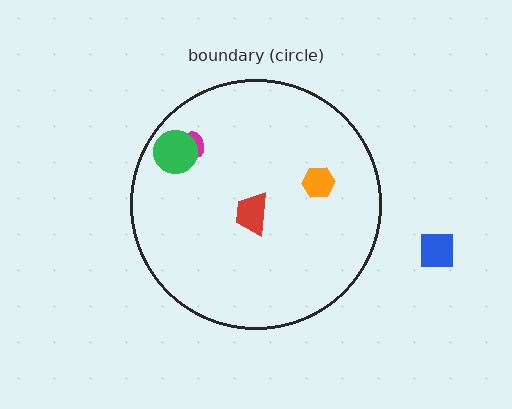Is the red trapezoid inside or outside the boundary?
Inside.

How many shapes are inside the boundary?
4 inside, 1 outside.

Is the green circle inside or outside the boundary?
Inside.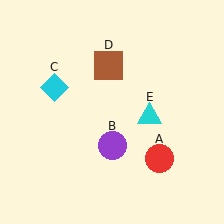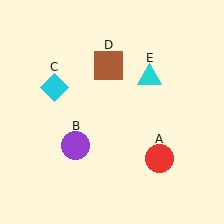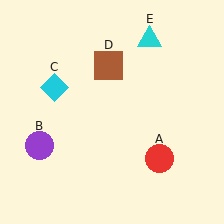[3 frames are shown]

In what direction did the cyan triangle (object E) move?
The cyan triangle (object E) moved up.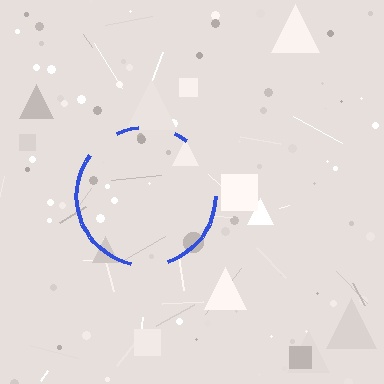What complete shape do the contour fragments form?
The contour fragments form a circle.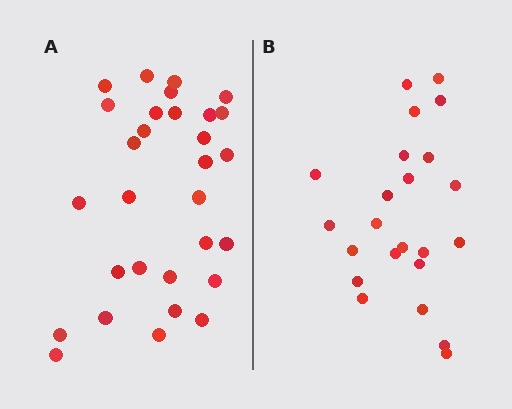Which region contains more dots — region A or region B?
Region A (the left region) has more dots.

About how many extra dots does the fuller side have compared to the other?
Region A has roughly 8 or so more dots than region B.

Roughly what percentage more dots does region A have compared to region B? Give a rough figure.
About 30% more.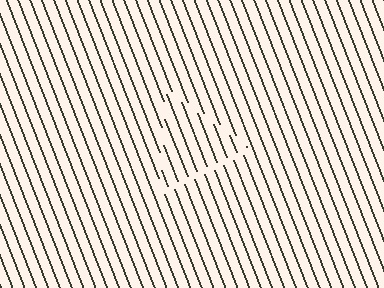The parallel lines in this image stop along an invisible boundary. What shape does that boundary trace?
An illusory triangle. The interior of the shape contains the same grating, shifted by half a period — the contour is defined by the phase discontinuity where line-ends from the inner and outer gratings abut.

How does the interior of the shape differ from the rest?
The interior of the shape contains the same grating, shifted by half a period — the contour is defined by the phase discontinuity where line-ends from the inner and outer gratings abut.